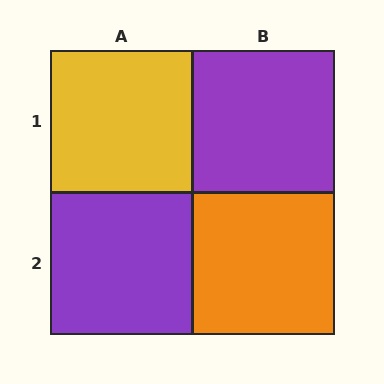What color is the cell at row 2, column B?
Orange.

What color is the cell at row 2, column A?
Purple.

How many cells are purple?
2 cells are purple.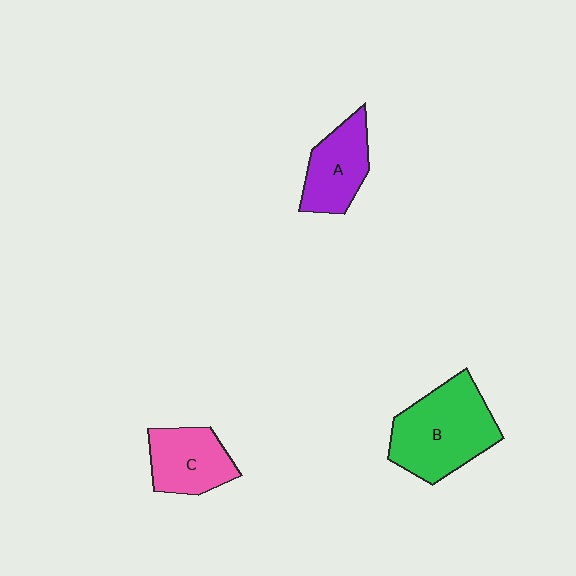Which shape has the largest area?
Shape B (green).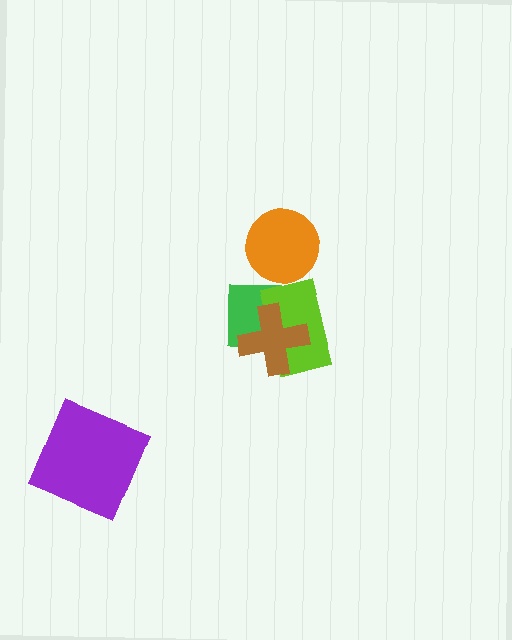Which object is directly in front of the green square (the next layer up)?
The lime rectangle is directly in front of the green square.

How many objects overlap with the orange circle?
0 objects overlap with the orange circle.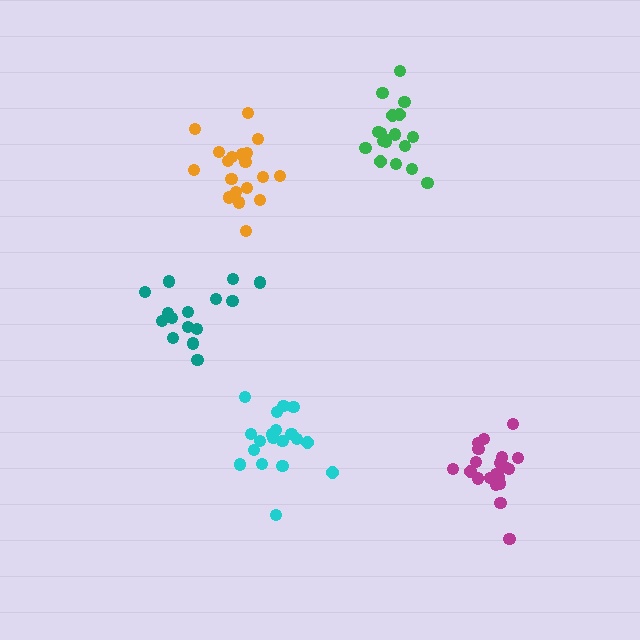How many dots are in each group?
Group 1: 15 dots, Group 2: 20 dots, Group 3: 19 dots, Group 4: 19 dots, Group 5: 18 dots (91 total).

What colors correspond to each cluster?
The clusters are colored: teal, magenta, orange, cyan, green.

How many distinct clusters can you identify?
There are 5 distinct clusters.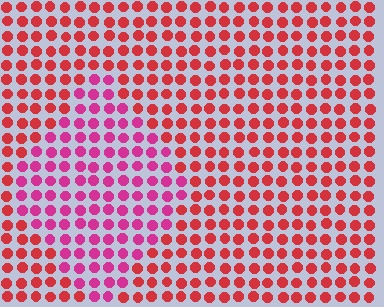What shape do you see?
I see a diamond.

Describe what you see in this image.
The image is filled with small red elements in a uniform arrangement. A diamond-shaped region is visible where the elements are tinted to a slightly different hue, forming a subtle color boundary.